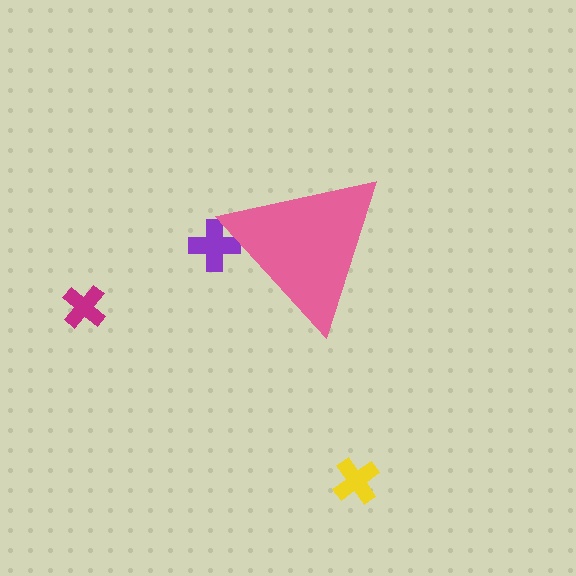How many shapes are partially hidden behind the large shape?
1 shape is partially hidden.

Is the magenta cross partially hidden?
No, the magenta cross is fully visible.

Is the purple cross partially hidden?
Yes, the purple cross is partially hidden behind the pink triangle.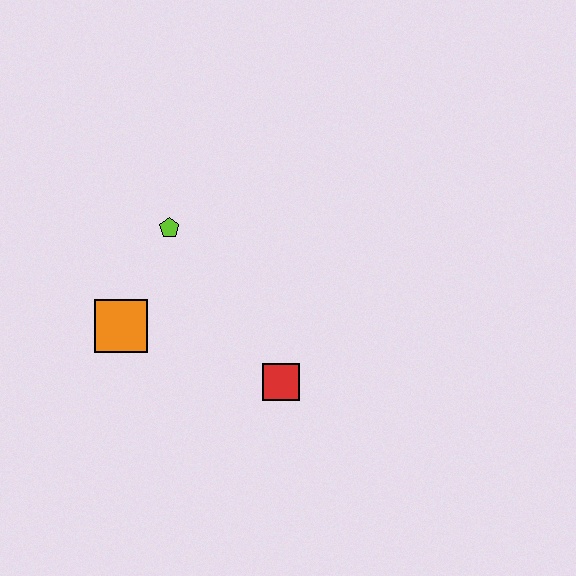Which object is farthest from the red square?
The lime pentagon is farthest from the red square.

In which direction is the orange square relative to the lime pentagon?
The orange square is below the lime pentagon.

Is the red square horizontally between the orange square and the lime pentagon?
No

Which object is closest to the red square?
The orange square is closest to the red square.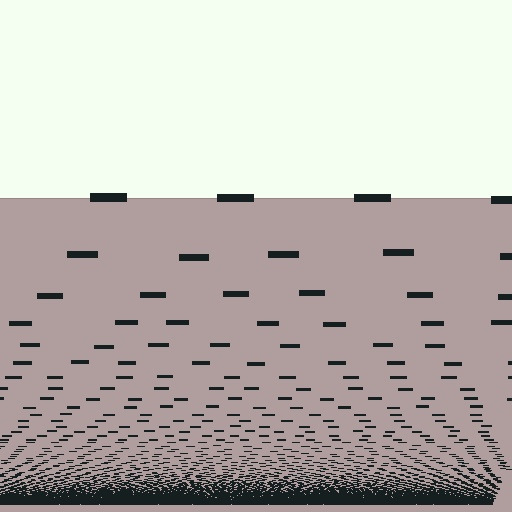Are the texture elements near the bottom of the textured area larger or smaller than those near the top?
Smaller. The gradient is inverted — elements near the bottom are smaller and denser.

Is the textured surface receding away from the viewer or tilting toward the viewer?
The surface appears to tilt toward the viewer. Texture elements get larger and sparser toward the top.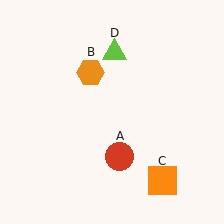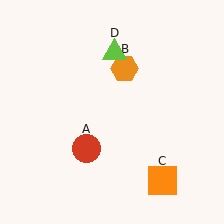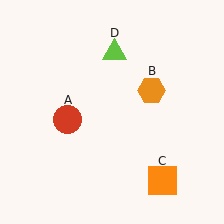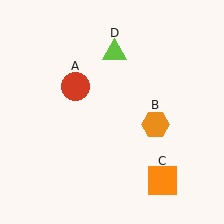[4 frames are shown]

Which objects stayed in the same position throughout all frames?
Orange square (object C) and lime triangle (object D) remained stationary.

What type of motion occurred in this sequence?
The red circle (object A), orange hexagon (object B) rotated clockwise around the center of the scene.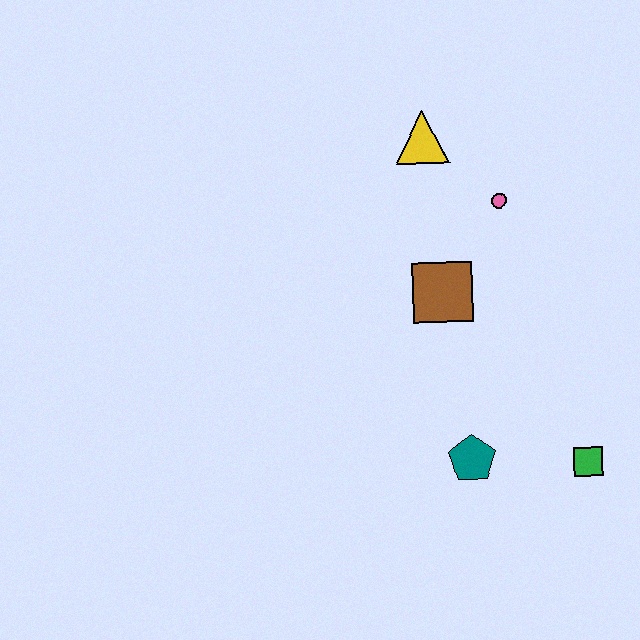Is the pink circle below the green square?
No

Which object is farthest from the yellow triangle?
The green square is farthest from the yellow triangle.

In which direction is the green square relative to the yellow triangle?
The green square is below the yellow triangle.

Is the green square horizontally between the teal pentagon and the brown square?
No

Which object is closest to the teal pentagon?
The green square is closest to the teal pentagon.